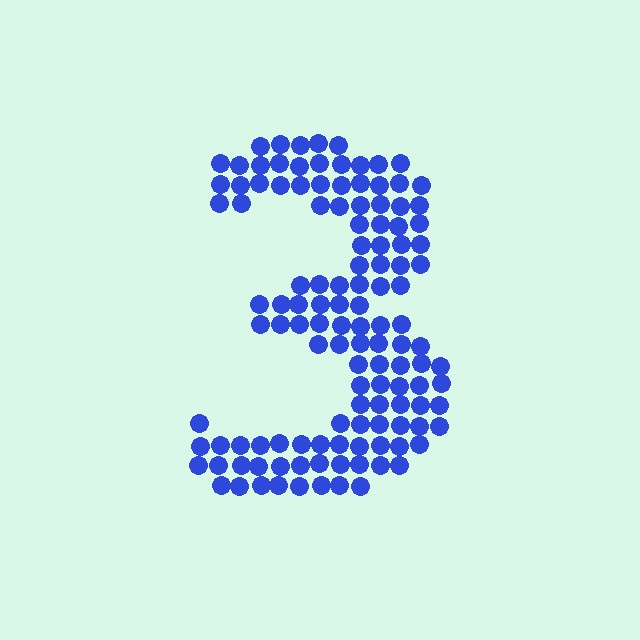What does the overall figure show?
The overall figure shows the digit 3.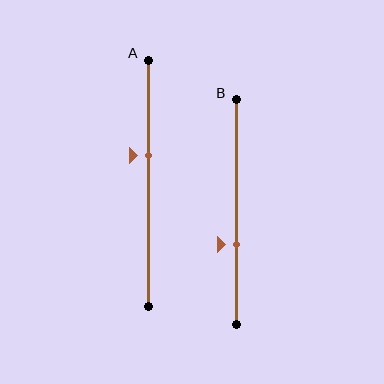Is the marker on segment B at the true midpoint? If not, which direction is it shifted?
No, the marker on segment B is shifted downward by about 15% of the segment length.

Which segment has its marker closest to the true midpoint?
Segment A has its marker closest to the true midpoint.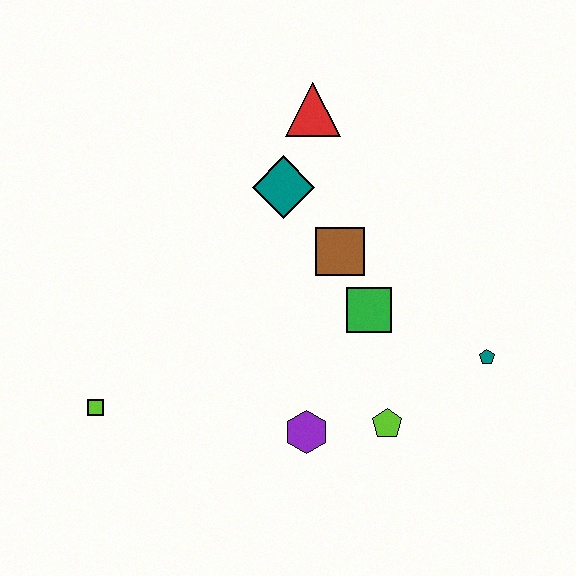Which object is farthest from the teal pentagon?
The lime square is farthest from the teal pentagon.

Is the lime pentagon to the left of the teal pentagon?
Yes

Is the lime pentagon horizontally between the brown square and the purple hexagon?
No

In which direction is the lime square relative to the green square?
The lime square is to the left of the green square.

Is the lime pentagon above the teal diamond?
No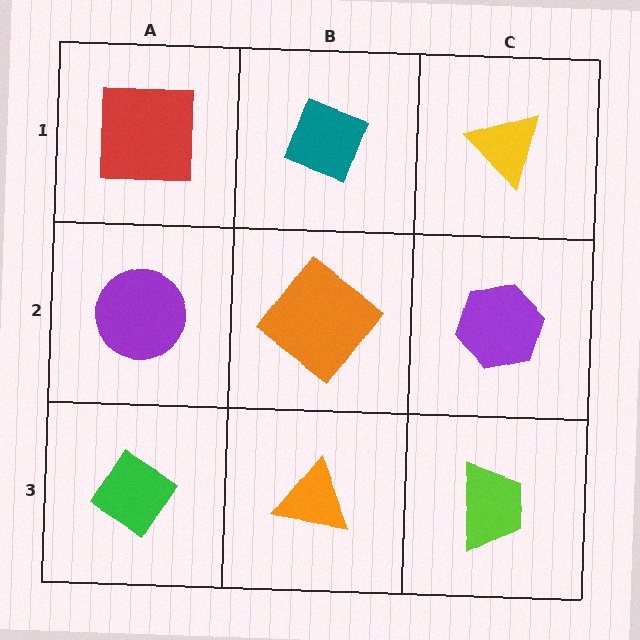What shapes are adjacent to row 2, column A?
A red square (row 1, column A), a green diamond (row 3, column A), an orange diamond (row 2, column B).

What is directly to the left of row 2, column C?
An orange diamond.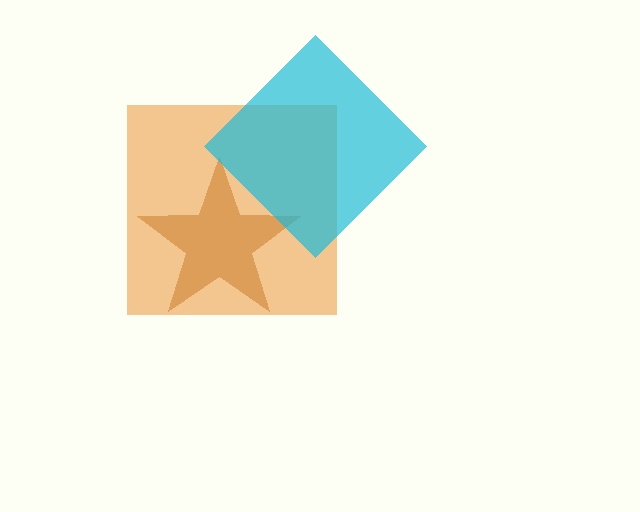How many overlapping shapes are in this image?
There are 3 overlapping shapes in the image.